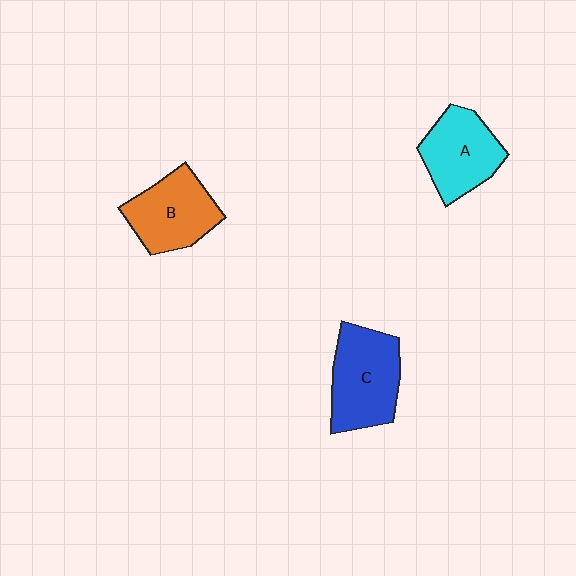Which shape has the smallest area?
Shape A (cyan).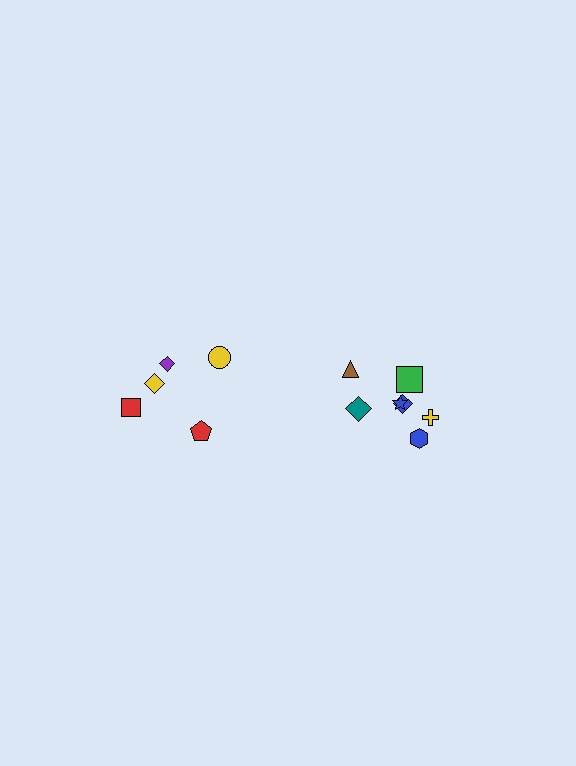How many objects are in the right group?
There are 7 objects.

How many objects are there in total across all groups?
There are 12 objects.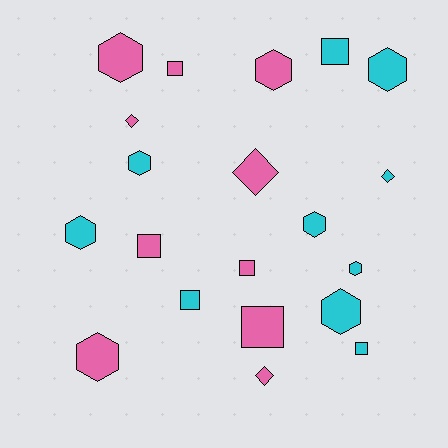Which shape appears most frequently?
Hexagon, with 9 objects.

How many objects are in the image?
There are 20 objects.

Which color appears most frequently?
Pink, with 10 objects.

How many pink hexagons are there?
There are 3 pink hexagons.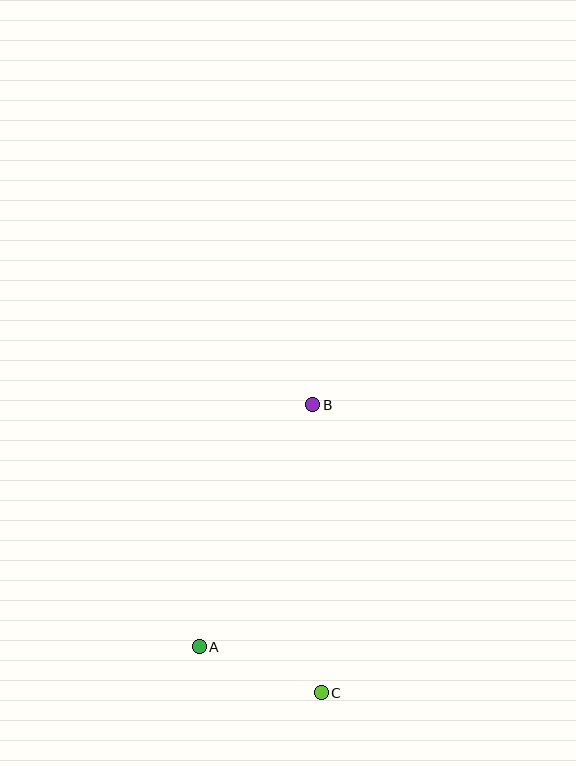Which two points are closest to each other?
Points A and C are closest to each other.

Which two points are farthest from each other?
Points B and C are farthest from each other.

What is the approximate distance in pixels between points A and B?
The distance between A and B is approximately 267 pixels.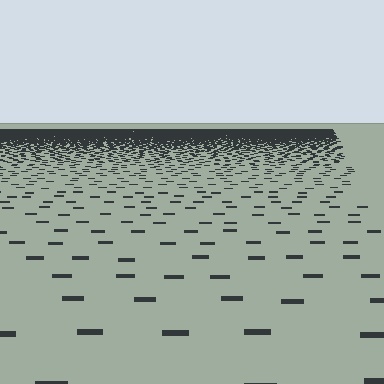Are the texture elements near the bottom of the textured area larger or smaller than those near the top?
Larger. Near the bottom, elements are closer to the viewer and appear at a bigger on-screen size.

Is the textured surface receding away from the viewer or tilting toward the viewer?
The surface is receding away from the viewer. Texture elements get smaller and denser toward the top.